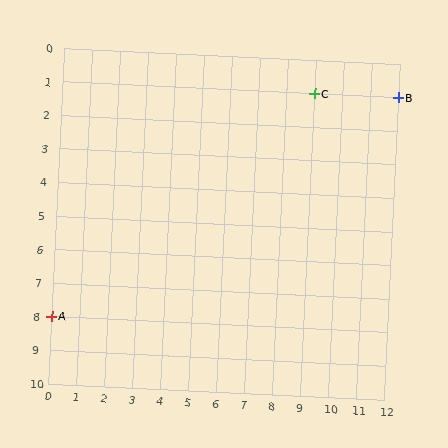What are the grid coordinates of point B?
Point B is at grid coordinates (12, 1).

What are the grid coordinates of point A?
Point A is at grid coordinates (0, 8).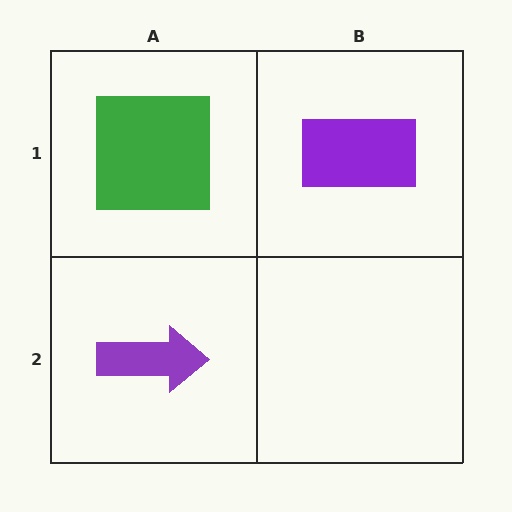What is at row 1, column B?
A purple rectangle.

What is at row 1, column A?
A green square.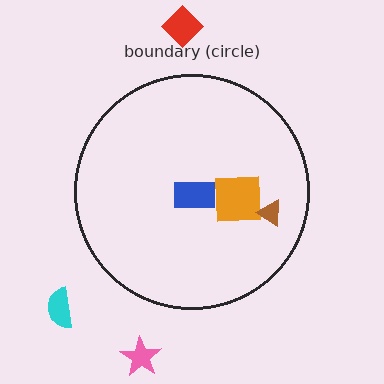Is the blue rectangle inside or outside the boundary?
Inside.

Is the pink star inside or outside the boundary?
Outside.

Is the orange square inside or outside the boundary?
Inside.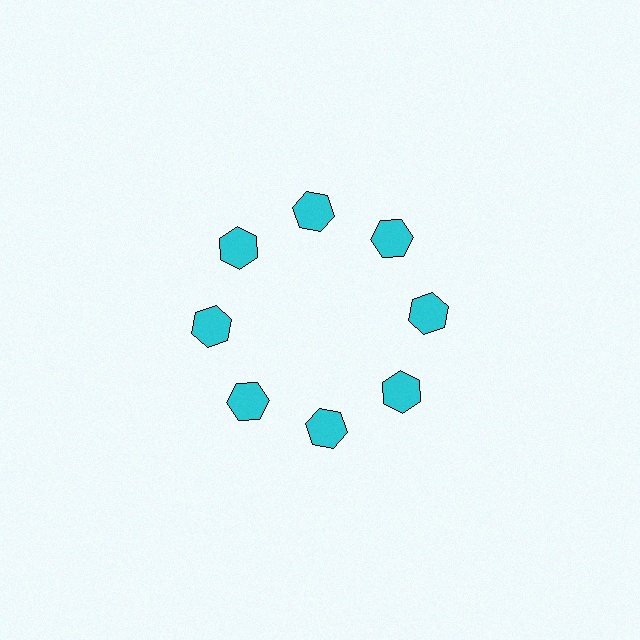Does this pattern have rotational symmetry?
Yes, this pattern has 8-fold rotational symmetry. It looks the same after rotating 45 degrees around the center.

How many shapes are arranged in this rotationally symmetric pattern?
There are 8 shapes, arranged in 8 groups of 1.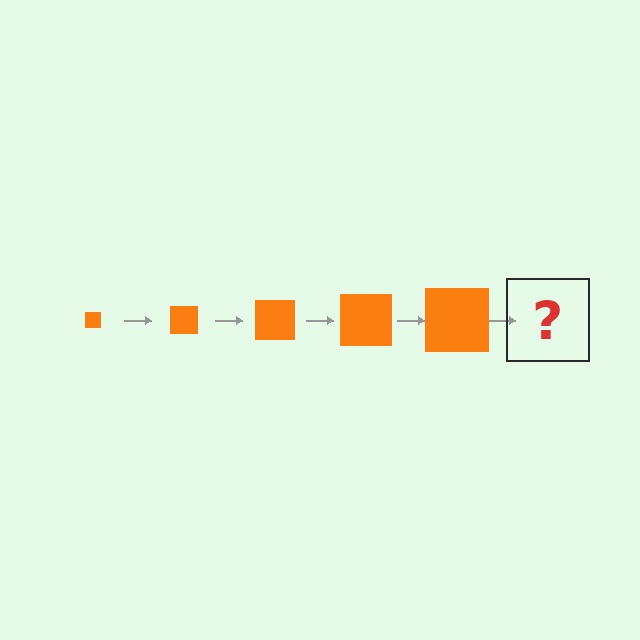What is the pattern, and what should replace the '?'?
The pattern is that the square gets progressively larger each step. The '?' should be an orange square, larger than the previous one.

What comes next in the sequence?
The next element should be an orange square, larger than the previous one.